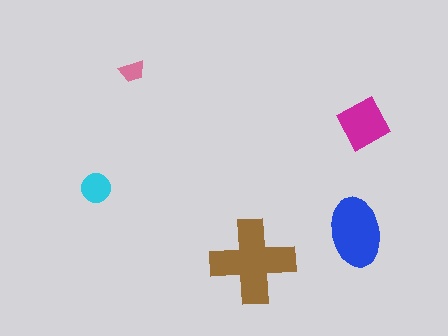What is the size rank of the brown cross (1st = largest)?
1st.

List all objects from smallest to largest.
The pink trapezoid, the cyan circle, the magenta diamond, the blue ellipse, the brown cross.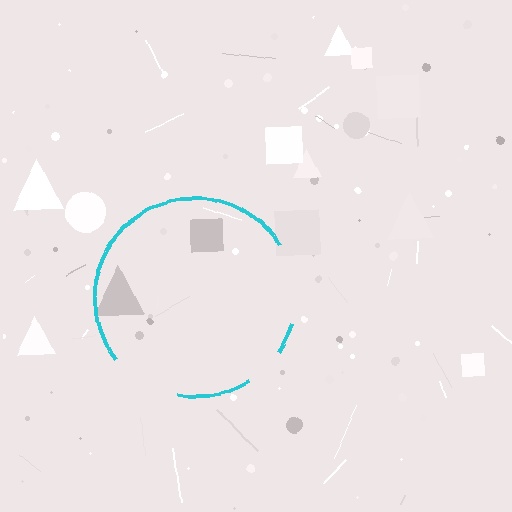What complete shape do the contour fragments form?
The contour fragments form a circle.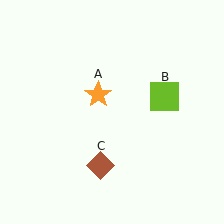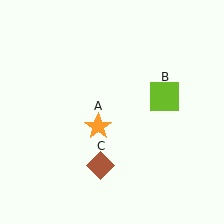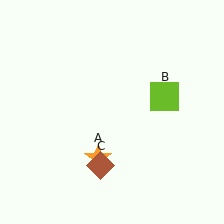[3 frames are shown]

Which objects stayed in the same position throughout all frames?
Lime square (object B) and brown diamond (object C) remained stationary.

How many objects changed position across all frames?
1 object changed position: orange star (object A).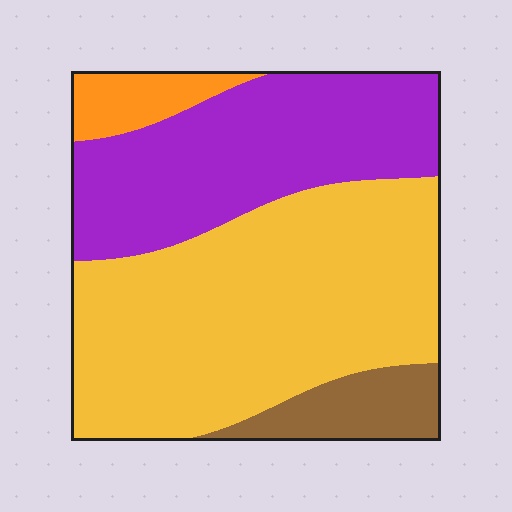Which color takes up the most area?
Yellow, at roughly 50%.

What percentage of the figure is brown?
Brown takes up about one tenth (1/10) of the figure.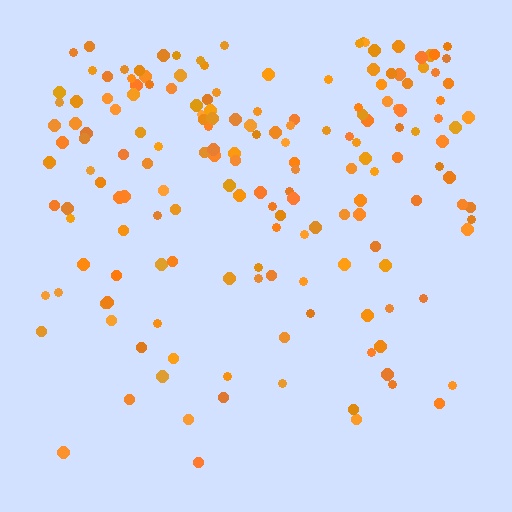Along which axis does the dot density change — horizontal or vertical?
Vertical.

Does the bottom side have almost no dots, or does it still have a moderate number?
Still a moderate number, just noticeably fewer than the top.